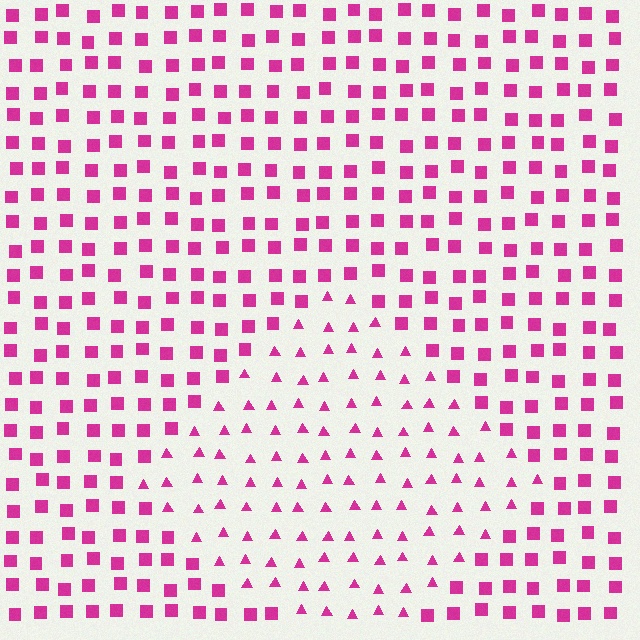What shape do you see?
I see a diamond.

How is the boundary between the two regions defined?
The boundary is defined by a change in element shape: triangles inside vs. squares outside. All elements share the same color and spacing.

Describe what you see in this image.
The image is filled with small magenta elements arranged in a uniform grid. A diamond-shaped region contains triangles, while the surrounding area contains squares. The boundary is defined purely by the change in element shape.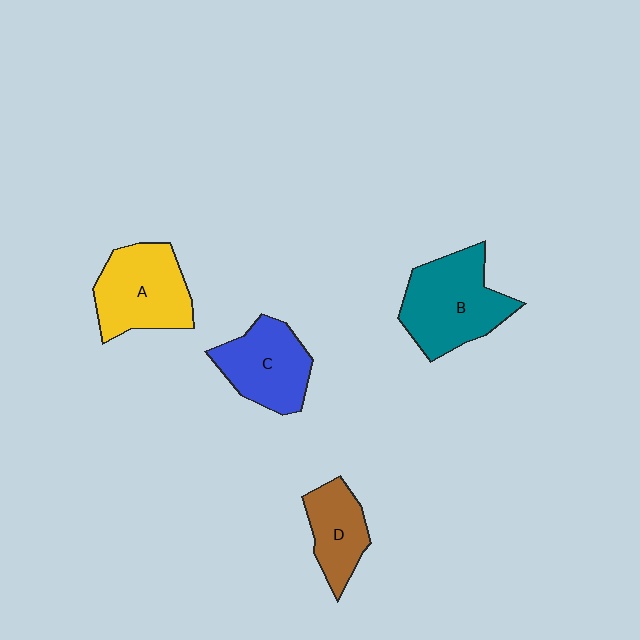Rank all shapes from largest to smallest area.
From largest to smallest: B (teal), A (yellow), C (blue), D (brown).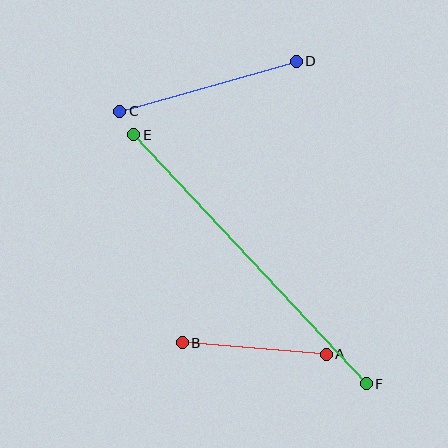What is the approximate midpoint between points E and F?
The midpoint is at approximately (250, 259) pixels.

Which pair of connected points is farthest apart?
Points E and F are farthest apart.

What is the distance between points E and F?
The distance is approximately 340 pixels.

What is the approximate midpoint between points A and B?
The midpoint is at approximately (254, 349) pixels.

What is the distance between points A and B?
The distance is approximately 145 pixels.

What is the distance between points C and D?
The distance is approximately 184 pixels.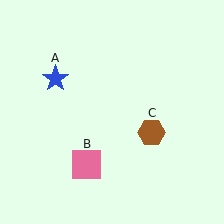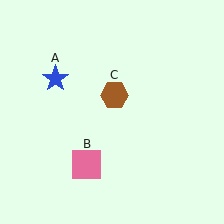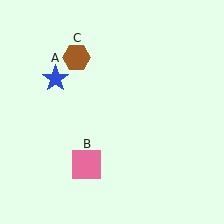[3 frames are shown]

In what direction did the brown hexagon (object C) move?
The brown hexagon (object C) moved up and to the left.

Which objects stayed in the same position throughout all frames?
Blue star (object A) and pink square (object B) remained stationary.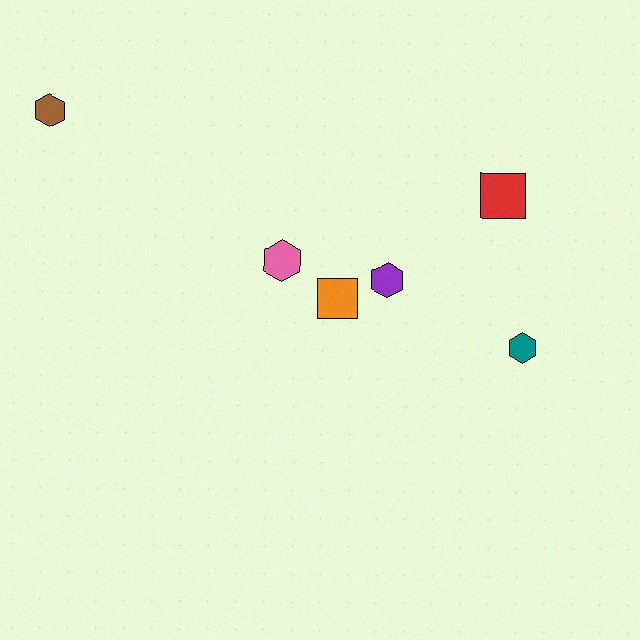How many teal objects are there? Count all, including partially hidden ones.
There is 1 teal object.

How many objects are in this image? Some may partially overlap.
There are 6 objects.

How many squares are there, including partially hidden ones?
There are 2 squares.